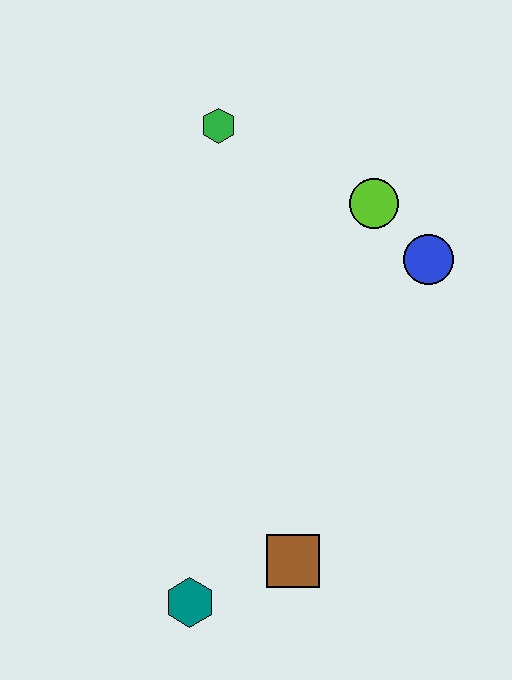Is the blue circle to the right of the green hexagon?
Yes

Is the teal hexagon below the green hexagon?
Yes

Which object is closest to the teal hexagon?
The brown square is closest to the teal hexagon.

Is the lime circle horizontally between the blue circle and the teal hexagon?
Yes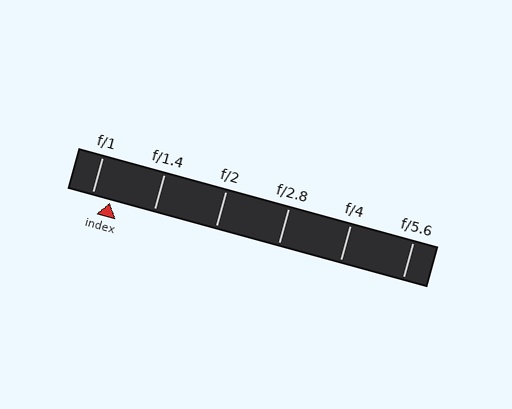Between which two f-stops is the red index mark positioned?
The index mark is between f/1 and f/1.4.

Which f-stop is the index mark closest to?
The index mark is closest to f/1.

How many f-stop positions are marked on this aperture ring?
There are 6 f-stop positions marked.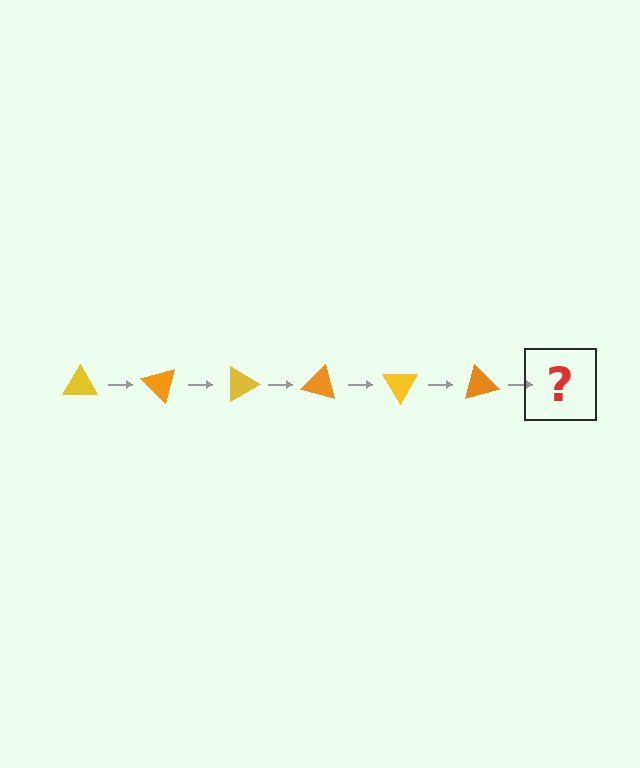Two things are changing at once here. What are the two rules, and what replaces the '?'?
The two rules are that it rotates 45 degrees each step and the color cycles through yellow and orange. The '?' should be a yellow triangle, rotated 270 degrees from the start.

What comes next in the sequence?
The next element should be a yellow triangle, rotated 270 degrees from the start.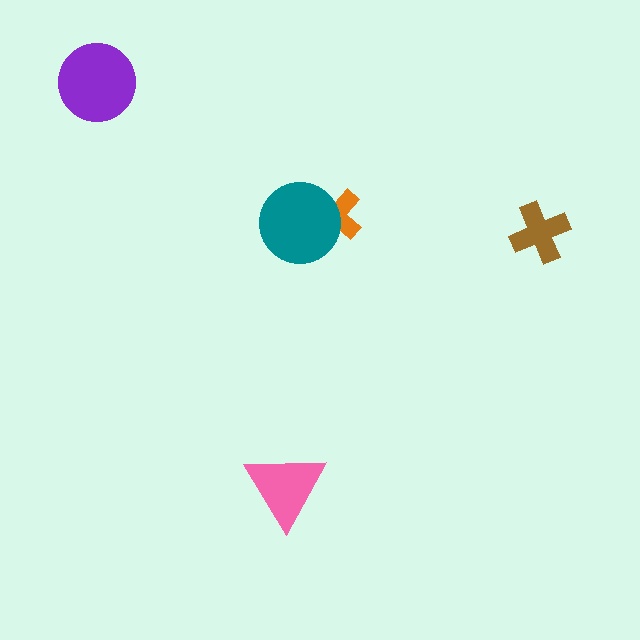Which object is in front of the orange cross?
The teal circle is in front of the orange cross.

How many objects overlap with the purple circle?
0 objects overlap with the purple circle.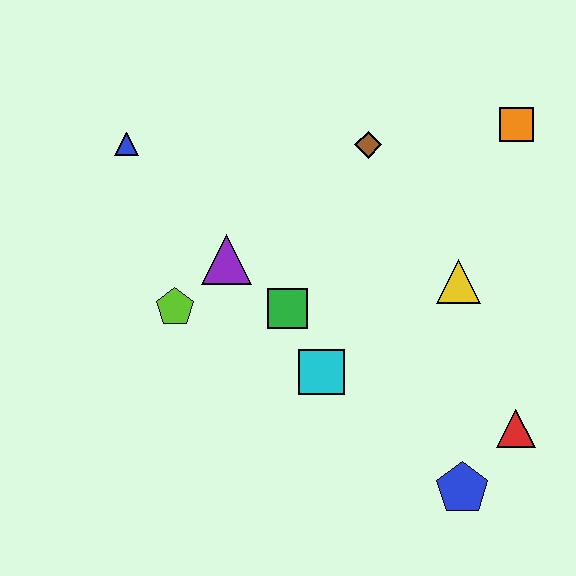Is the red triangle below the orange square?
Yes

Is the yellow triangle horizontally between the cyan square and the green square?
No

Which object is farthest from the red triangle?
The blue triangle is farthest from the red triangle.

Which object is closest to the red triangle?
The blue pentagon is closest to the red triangle.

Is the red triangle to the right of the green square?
Yes